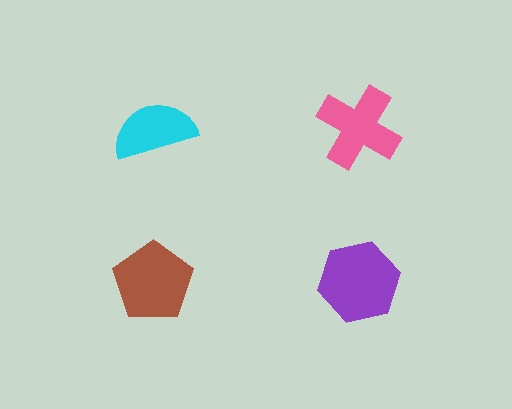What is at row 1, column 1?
A cyan semicircle.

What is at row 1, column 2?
A pink cross.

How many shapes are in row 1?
2 shapes.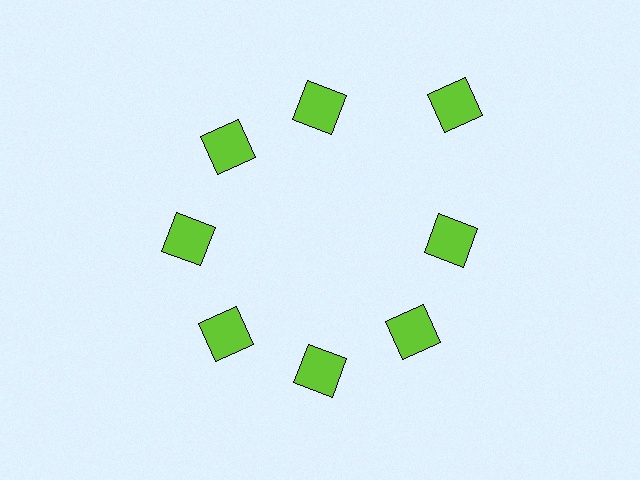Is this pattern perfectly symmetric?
No. The 8 lime squares are arranged in a ring, but one element near the 2 o'clock position is pushed outward from the center, breaking the 8-fold rotational symmetry.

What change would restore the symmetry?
The symmetry would be restored by moving it inward, back onto the ring so that all 8 squares sit at equal angles and equal distance from the center.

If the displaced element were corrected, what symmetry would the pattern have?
It would have 8-fold rotational symmetry — the pattern would map onto itself every 45 degrees.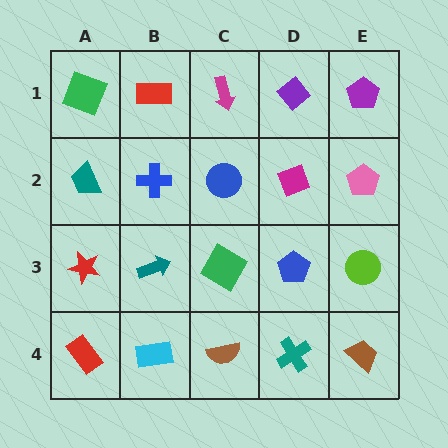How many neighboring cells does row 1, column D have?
3.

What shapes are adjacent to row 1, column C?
A blue circle (row 2, column C), a red rectangle (row 1, column B), a purple diamond (row 1, column D).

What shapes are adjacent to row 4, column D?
A blue pentagon (row 3, column D), a brown semicircle (row 4, column C), a brown trapezoid (row 4, column E).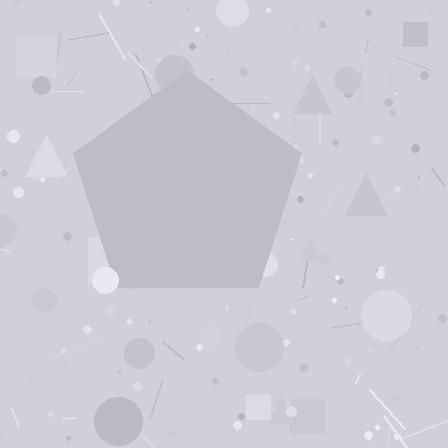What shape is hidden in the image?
A pentagon is hidden in the image.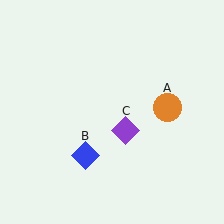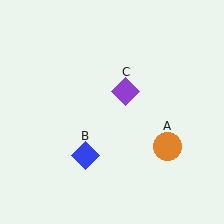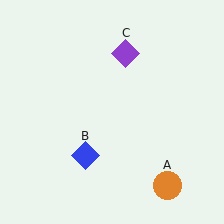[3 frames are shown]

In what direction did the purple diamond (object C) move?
The purple diamond (object C) moved up.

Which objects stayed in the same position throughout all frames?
Blue diamond (object B) remained stationary.